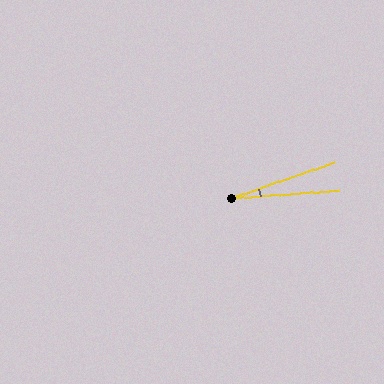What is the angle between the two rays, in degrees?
Approximately 15 degrees.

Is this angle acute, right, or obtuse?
It is acute.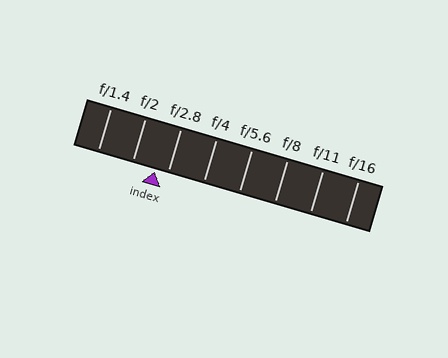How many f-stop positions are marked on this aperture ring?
There are 8 f-stop positions marked.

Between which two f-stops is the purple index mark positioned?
The index mark is between f/2 and f/2.8.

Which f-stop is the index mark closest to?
The index mark is closest to f/2.8.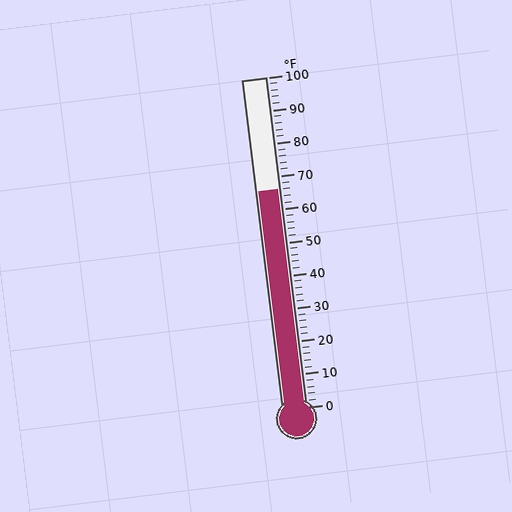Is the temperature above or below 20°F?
The temperature is above 20°F.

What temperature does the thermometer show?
The thermometer shows approximately 66°F.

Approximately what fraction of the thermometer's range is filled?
The thermometer is filled to approximately 65% of its range.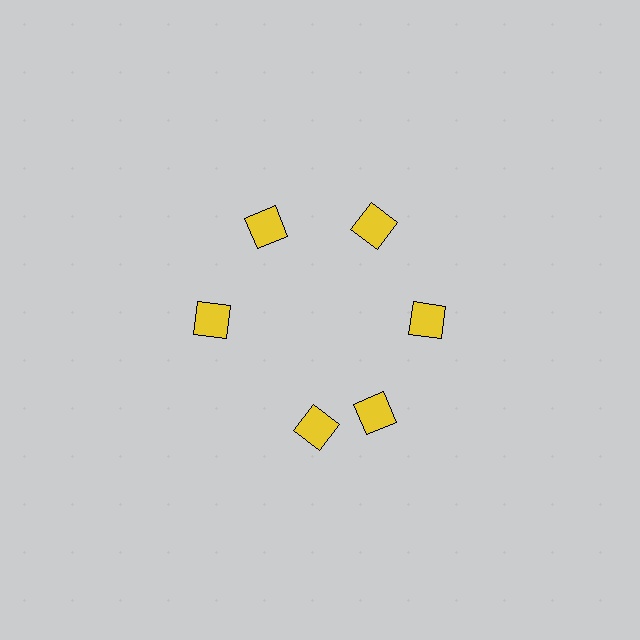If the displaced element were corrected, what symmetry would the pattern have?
It would have 6-fold rotational symmetry — the pattern would map onto itself every 60 degrees.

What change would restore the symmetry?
The symmetry would be restored by rotating it back into even spacing with its neighbors so that all 6 diamonds sit at equal angles and equal distance from the center.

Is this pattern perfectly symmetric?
No. The 6 yellow diamonds are arranged in a ring, but one element near the 7 o'clock position is rotated out of alignment along the ring, breaking the 6-fold rotational symmetry.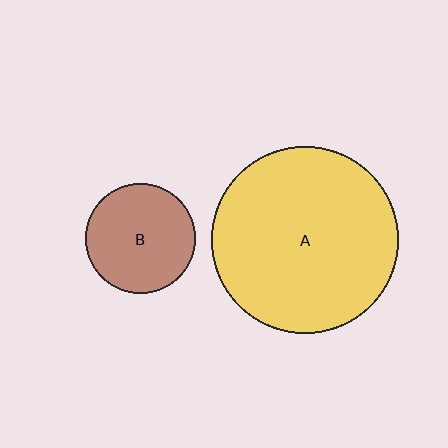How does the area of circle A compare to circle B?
Approximately 2.9 times.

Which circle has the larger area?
Circle A (yellow).